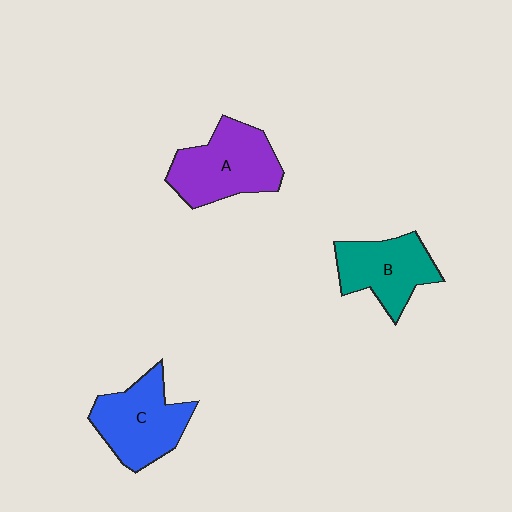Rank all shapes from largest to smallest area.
From largest to smallest: A (purple), C (blue), B (teal).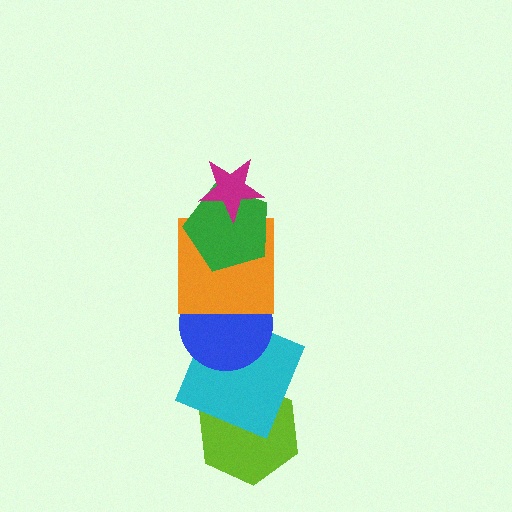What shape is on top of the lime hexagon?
The cyan square is on top of the lime hexagon.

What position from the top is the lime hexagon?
The lime hexagon is 6th from the top.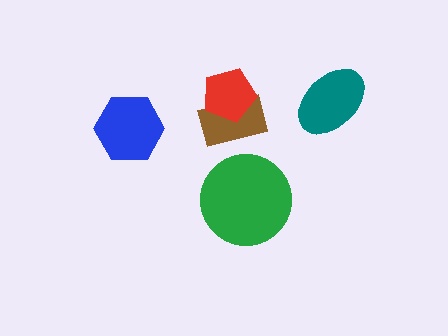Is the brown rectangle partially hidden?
Yes, it is partially covered by another shape.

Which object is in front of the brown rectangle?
The red pentagon is in front of the brown rectangle.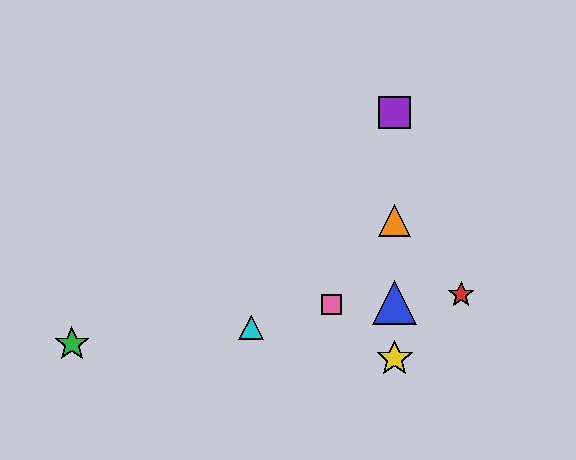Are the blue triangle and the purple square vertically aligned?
Yes, both are at x≈395.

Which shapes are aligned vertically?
The blue triangle, the yellow star, the purple square, the orange triangle are aligned vertically.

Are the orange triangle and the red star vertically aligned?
No, the orange triangle is at x≈395 and the red star is at x≈461.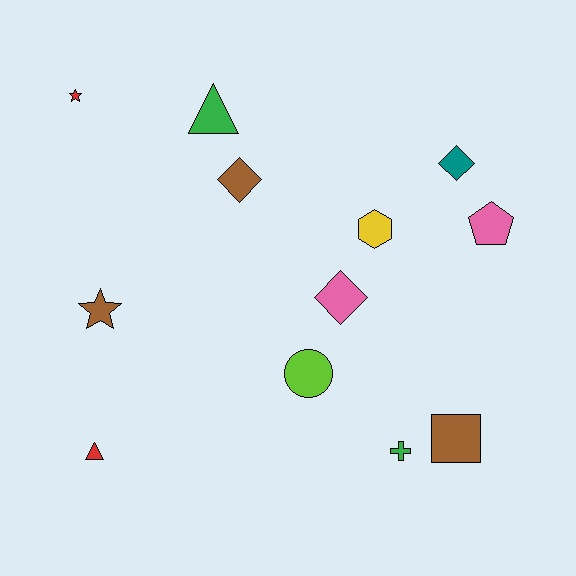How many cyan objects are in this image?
There are no cyan objects.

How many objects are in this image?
There are 12 objects.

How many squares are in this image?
There is 1 square.